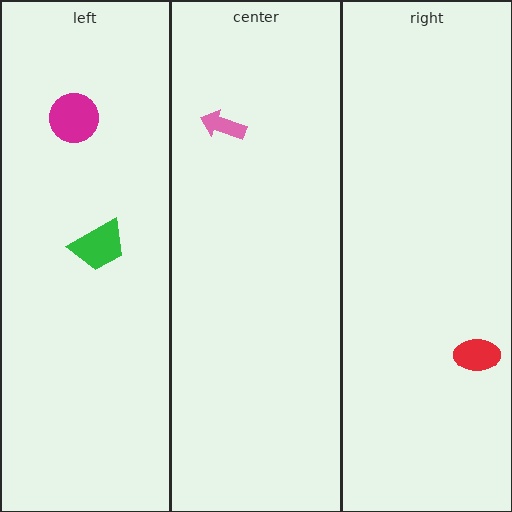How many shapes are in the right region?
1.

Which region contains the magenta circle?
The left region.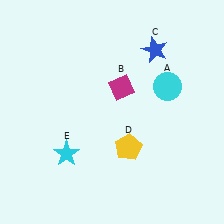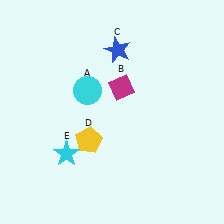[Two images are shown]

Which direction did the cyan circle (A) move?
The cyan circle (A) moved left.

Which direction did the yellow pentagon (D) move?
The yellow pentagon (D) moved left.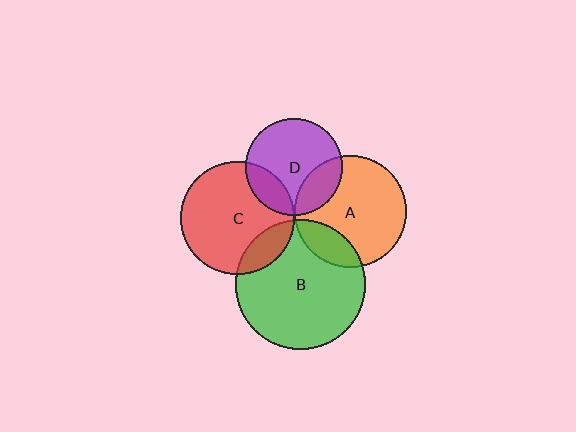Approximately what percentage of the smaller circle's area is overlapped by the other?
Approximately 15%.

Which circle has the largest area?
Circle B (green).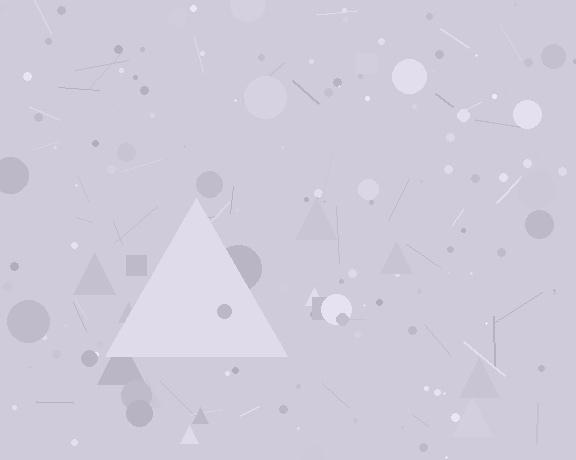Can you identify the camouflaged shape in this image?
The camouflaged shape is a triangle.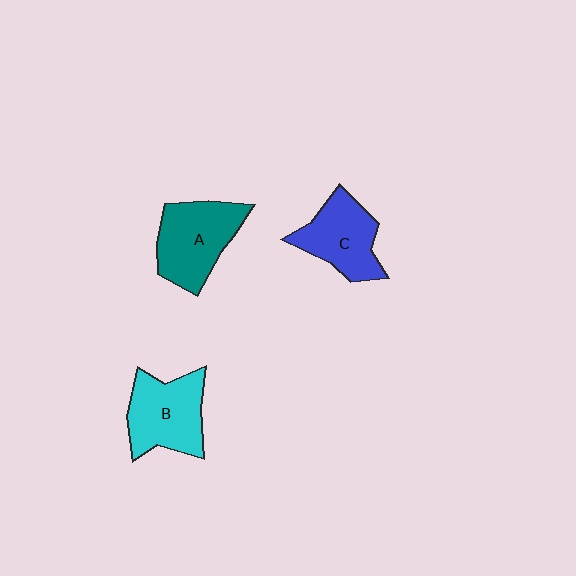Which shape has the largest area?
Shape A (teal).